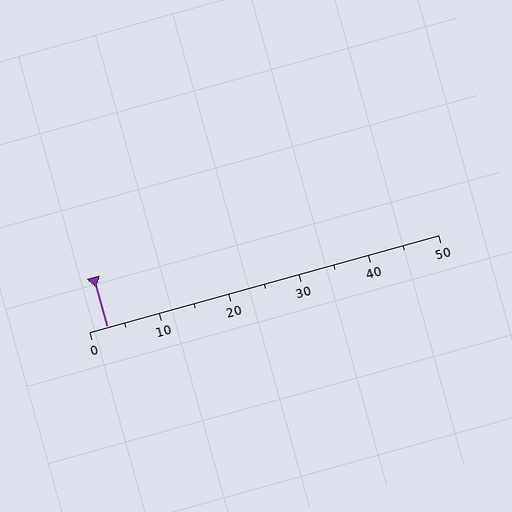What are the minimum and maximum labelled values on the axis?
The axis runs from 0 to 50.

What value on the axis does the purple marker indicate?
The marker indicates approximately 2.5.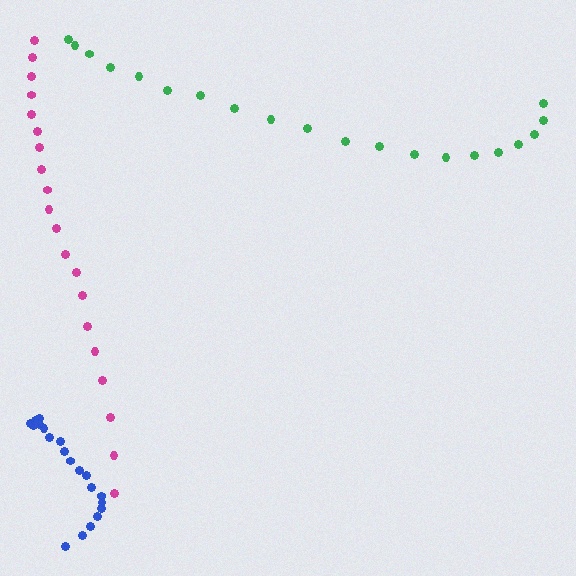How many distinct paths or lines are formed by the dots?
There are 3 distinct paths.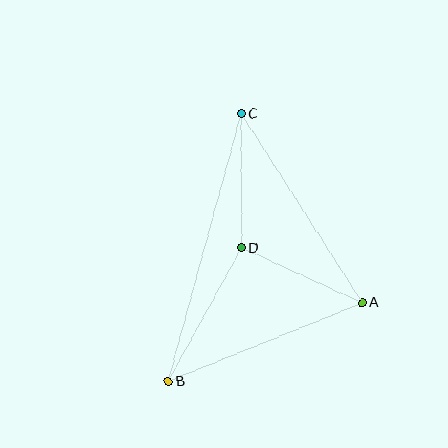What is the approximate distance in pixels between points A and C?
The distance between A and C is approximately 225 pixels.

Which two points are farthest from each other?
Points B and C are farthest from each other.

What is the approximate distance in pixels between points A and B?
The distance between A and B is approximately 209 pixels.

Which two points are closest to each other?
Points A and D are closest to each other.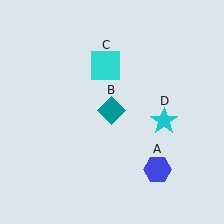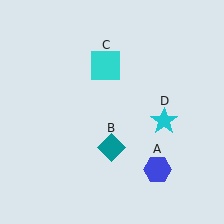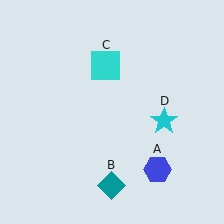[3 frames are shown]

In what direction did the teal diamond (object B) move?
The teal diamond (object B) moved down.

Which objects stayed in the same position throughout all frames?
Blue hexagon (object A) and cyan square (object C) and cyan star (object D) remained stationary.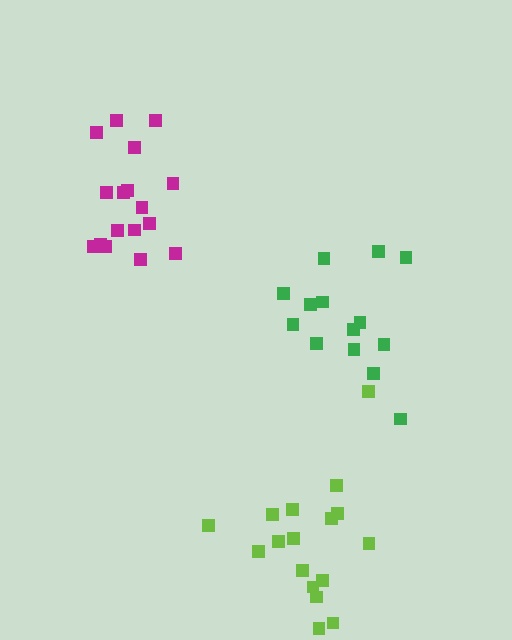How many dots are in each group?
Group 1: 14 dots, Group 2: 17 dots, Group 3: 17 dots (48 total).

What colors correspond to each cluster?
The clusters are colored: green, magenta, lime.